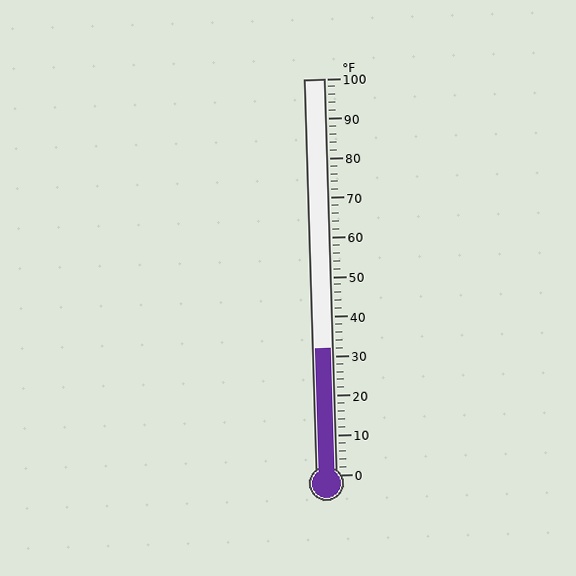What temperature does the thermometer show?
The thermometer shows approximately 32°F.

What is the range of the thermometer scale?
The thermometer scale ranges from 0°F to 100°F.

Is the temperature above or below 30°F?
The temperature is above 30°F.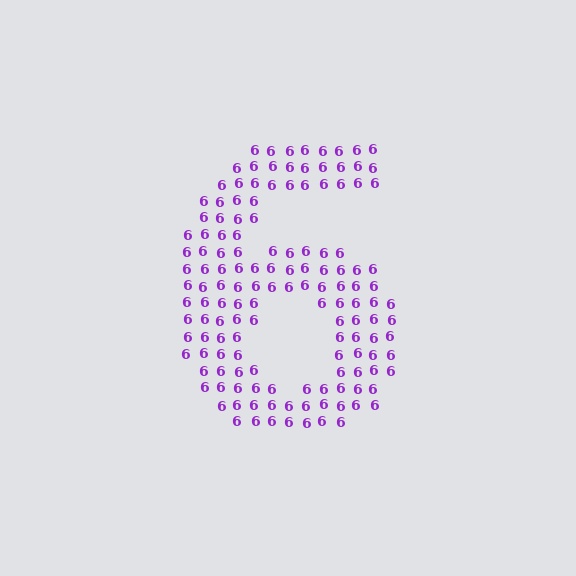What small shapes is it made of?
It is made of small digit 6's.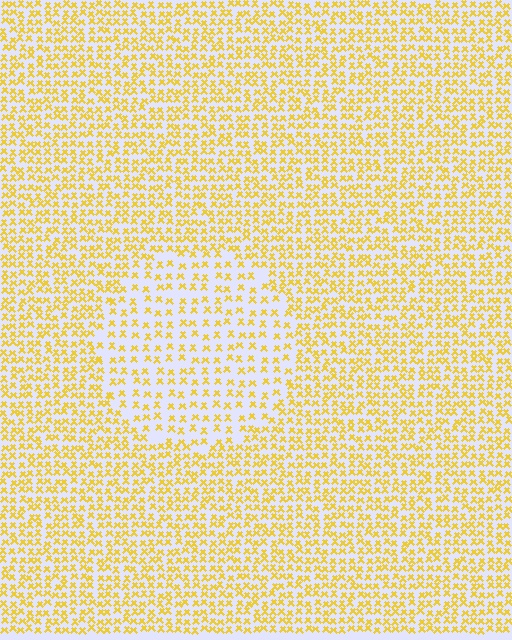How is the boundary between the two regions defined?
The boundary is defined by a change in element density (approximately 1.8x ratio). All elements are the same color, size, and shape.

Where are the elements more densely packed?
The elements are more densely packed outside the circle boundary.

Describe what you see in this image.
The image contains small yellow elements arranged at two different densities. A circle-shaped region is visible where the elements are less densely packed than the surrounding area.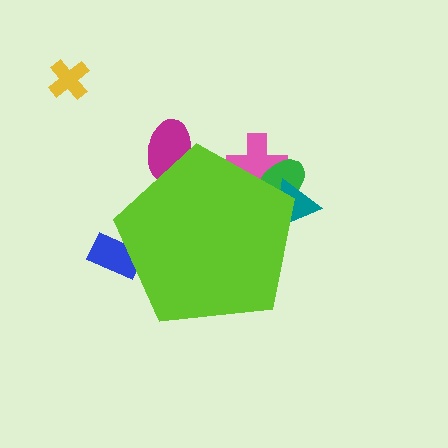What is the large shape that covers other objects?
A lime pentagon.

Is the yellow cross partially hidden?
No, the yellow cross is fully visible.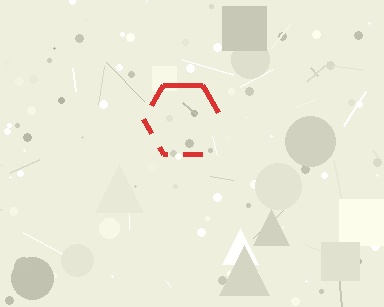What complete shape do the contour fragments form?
The contour fragments form a hexagon.